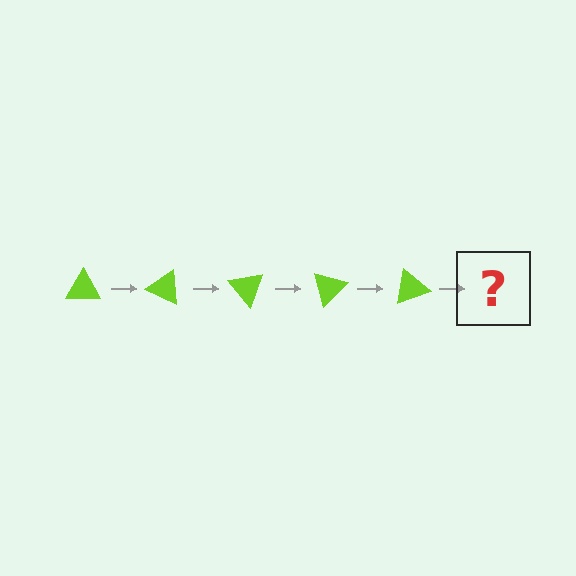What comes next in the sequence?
The next element should be a lime triangle rotated 125 degrees.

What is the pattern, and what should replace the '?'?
The pattern is that the triangle rotates 25 degrees each step. The '?' should be a lime triangle rotated 125 degrees.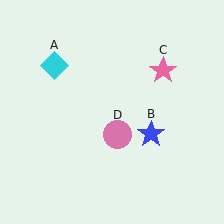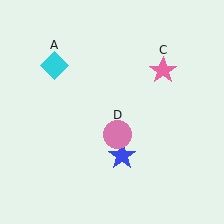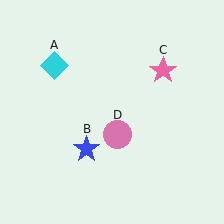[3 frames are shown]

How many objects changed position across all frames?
1 object changed position: blue star (object B).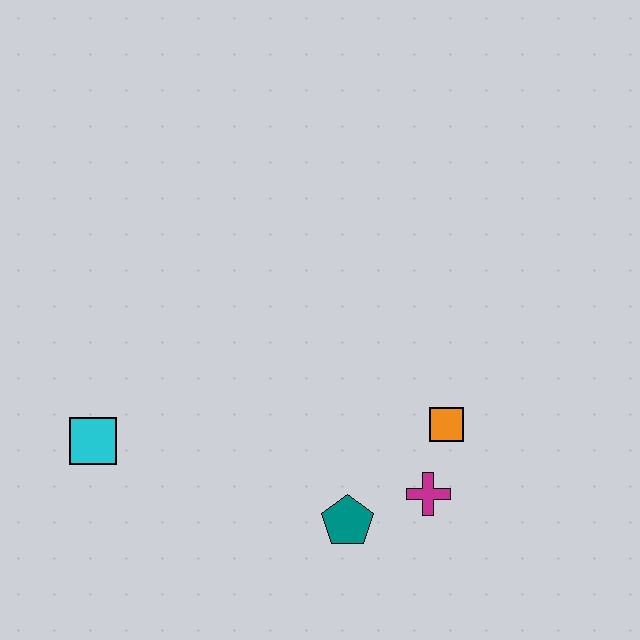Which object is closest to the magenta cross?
The orange square is closest to the magenta cross.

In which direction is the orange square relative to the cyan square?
The orange square is to the right of the cyan square.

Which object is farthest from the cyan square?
The orange square is farthest from the cyan square.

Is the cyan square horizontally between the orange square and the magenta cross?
No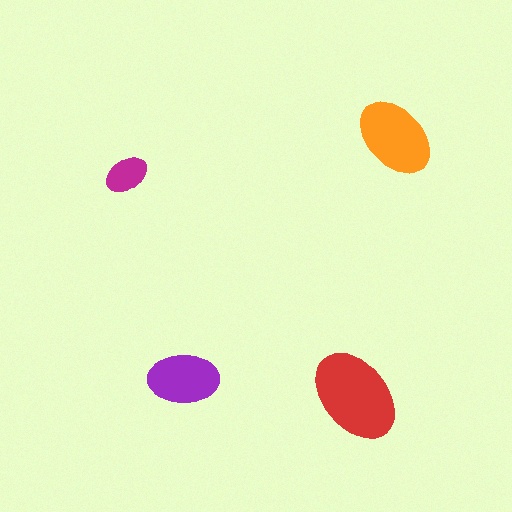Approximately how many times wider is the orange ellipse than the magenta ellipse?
About 2 times wider.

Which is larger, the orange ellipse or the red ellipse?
The red one.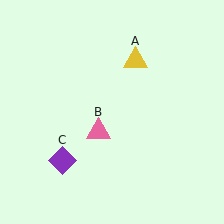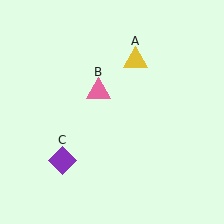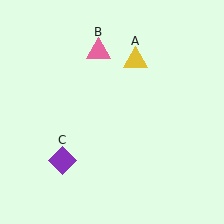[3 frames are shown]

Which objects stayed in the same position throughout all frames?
Yellow triangle (object A) and purple diamond (object C) remained stationary.